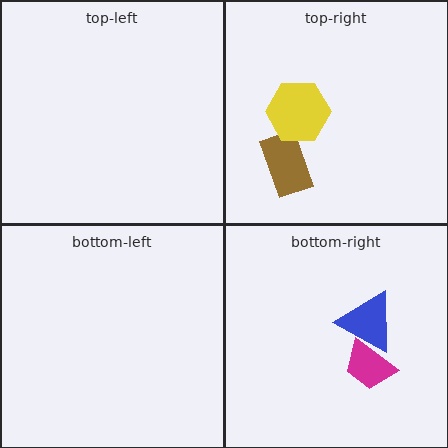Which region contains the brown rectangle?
The top-right region.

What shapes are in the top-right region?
The brown rectangle, the yellow hexagon.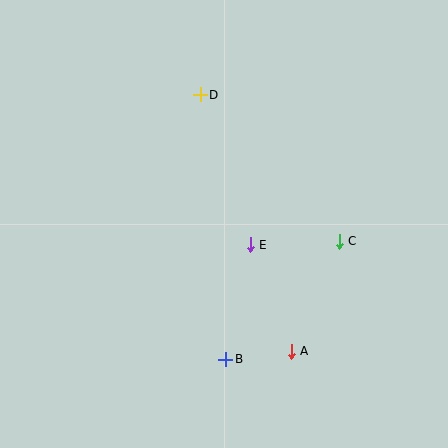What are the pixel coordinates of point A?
Point A is at (291, 351).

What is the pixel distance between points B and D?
The distance between B and D is 266 pixels.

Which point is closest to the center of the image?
Point E at (250, 245) is closest to the center.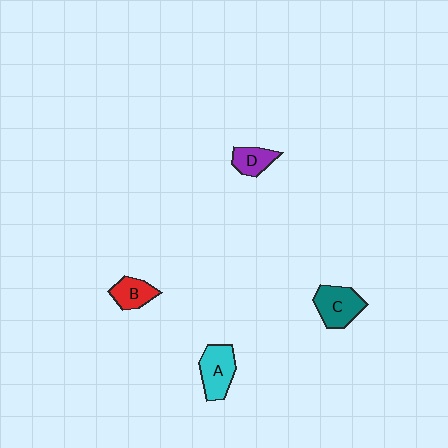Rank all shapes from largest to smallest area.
From largest to smallest: C (teal), A (cyan), B (red), D (purple).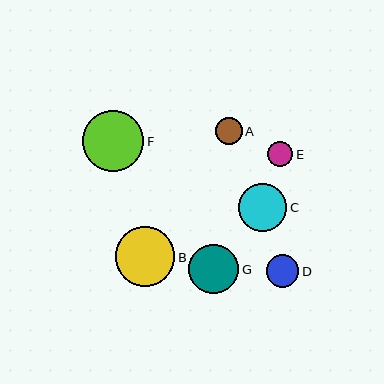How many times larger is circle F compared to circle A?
Circle F is approximately 2.3 times the size of circle A.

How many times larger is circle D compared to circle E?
Circle D is approximately 1.3 times the size of circle E.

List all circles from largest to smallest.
From largest to smallest: F, B, G, C, D, A, E.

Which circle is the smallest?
Circle E is the smallest with a size of approximately 26 pixels.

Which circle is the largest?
Circle F is the largest with a size of approximately 61 pixels.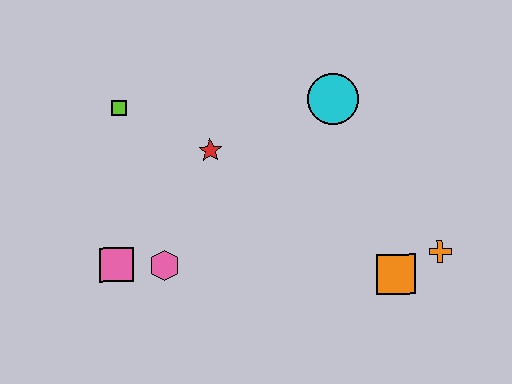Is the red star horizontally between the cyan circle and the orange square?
No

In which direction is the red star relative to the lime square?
The red star is to the right of the lime square.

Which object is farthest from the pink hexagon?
The orange cross is farthest from the pink hexagon.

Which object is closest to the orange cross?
The orange square is closest to the orange cross.